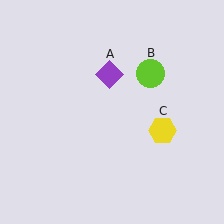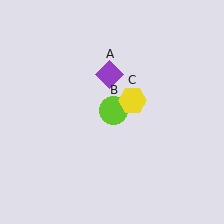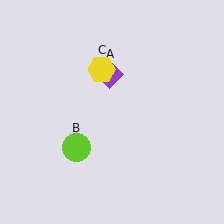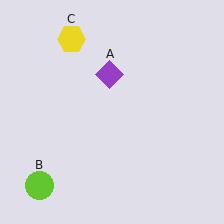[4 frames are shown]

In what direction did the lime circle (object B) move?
The lime circle (object B) moved down and to the left.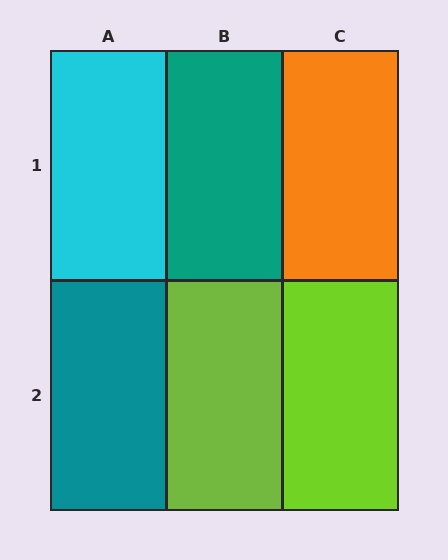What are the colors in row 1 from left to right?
Cyan, teal, orange.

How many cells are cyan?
1 cell is cyan.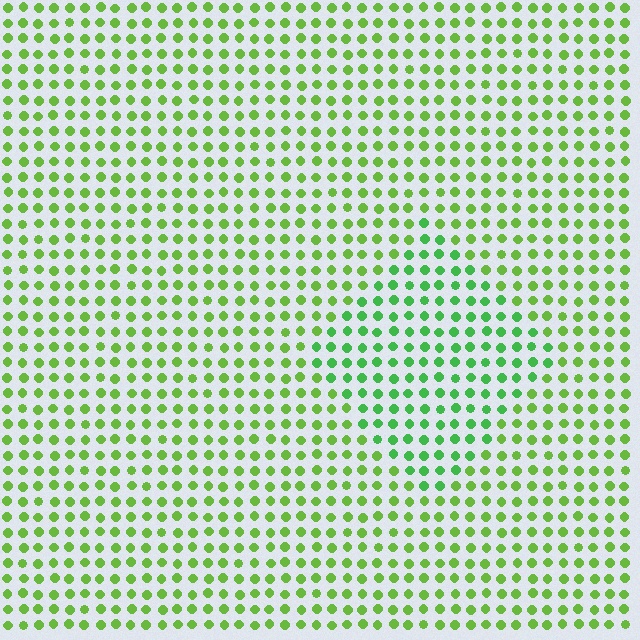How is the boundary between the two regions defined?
The boundary is defined purely by a slight shift in hue (about 25 degrees). Spacing, size, and orientation are identical on both sides.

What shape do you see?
I see a diamond.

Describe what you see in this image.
The image is filled with small lime elements in a uniform arrangement. A diamond-shaped region is visible where the elements are tinted to a slightly different hue, forming a subtle color boundary.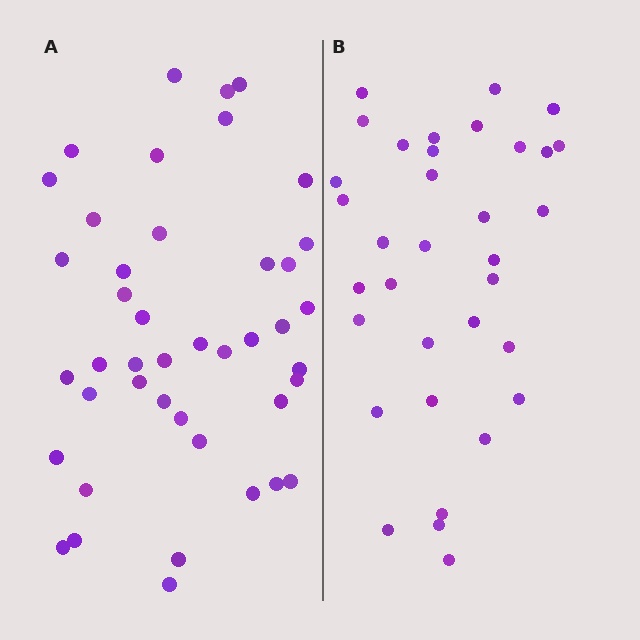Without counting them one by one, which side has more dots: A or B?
Region A (the left region) has more dots.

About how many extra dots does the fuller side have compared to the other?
Region A has roughly 8 or so more dots than region B.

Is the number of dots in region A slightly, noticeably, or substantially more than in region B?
Region A has noticeably more, but not dramatically so. The ratio is roughly 1.3 to 1.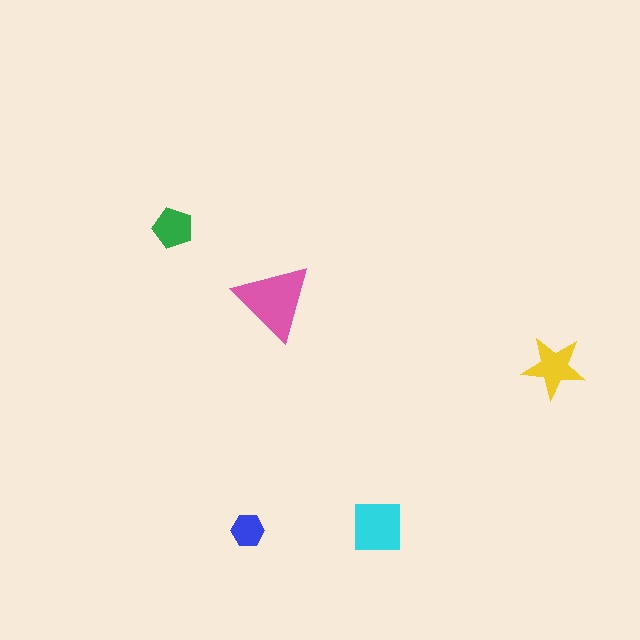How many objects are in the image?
There are 5 objects in the image.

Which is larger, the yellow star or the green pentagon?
The yellow star.